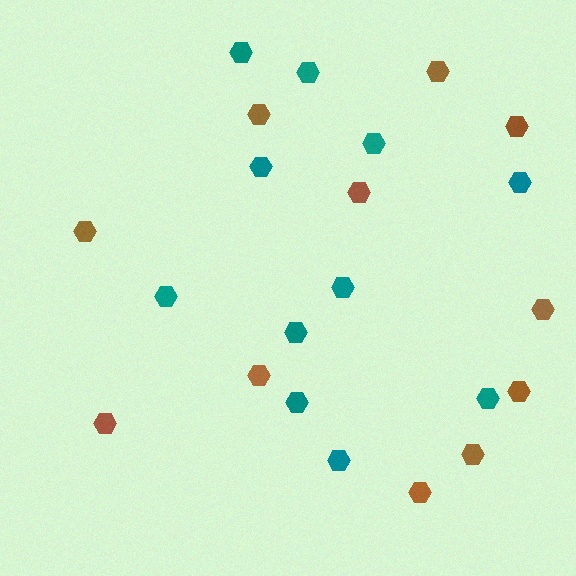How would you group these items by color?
There are 2 groups: one group of brown hexagons (11) and one group of teal hexagons (11).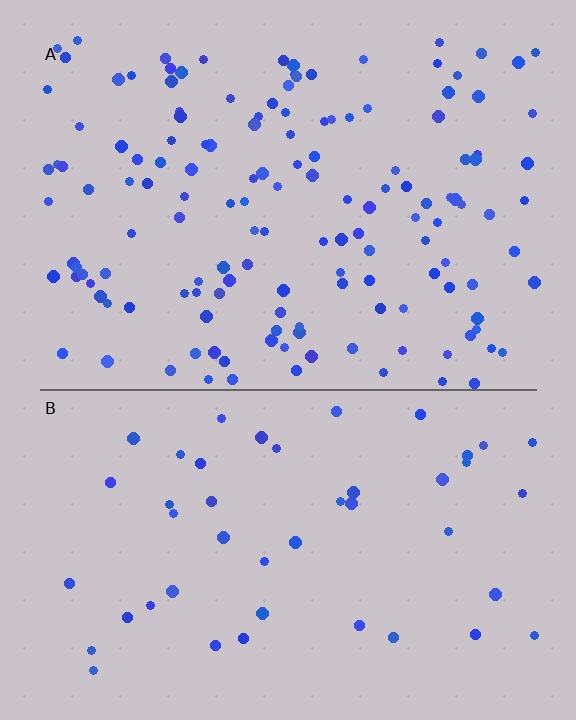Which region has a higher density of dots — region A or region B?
A (the top).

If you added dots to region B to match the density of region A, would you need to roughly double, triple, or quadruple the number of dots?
Approximately triple.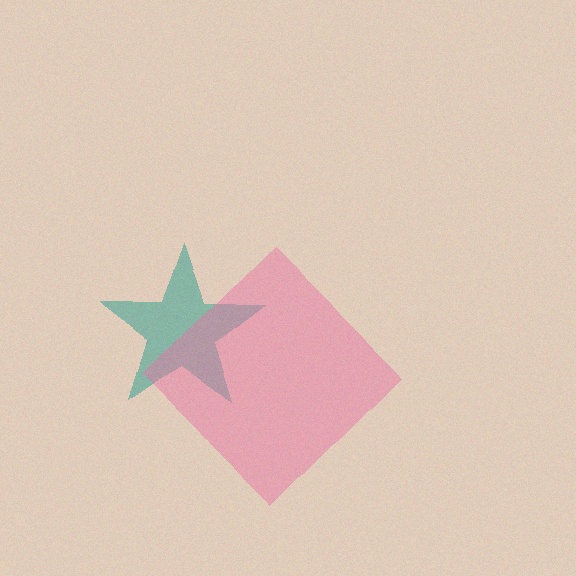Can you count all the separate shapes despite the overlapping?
Yes, there are 2 separate shapes.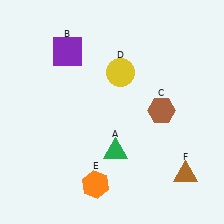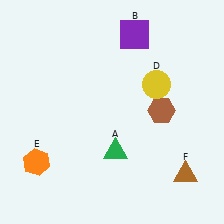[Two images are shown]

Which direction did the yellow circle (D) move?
The yellow circle (D) moved right.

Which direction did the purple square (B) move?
The purple square (B) moved right.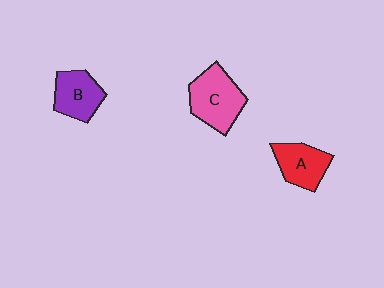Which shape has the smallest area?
Shape A (red).